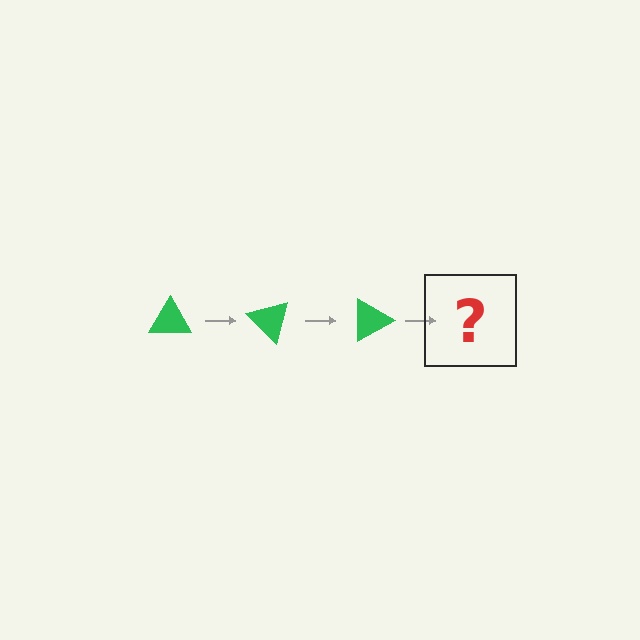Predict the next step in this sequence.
The next step is a green triangle rotated 135 degrees.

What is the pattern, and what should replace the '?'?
The pattern is that the triangle rotates 45 degrees each step. The '?' should be a green triangle rotated 135 degrees.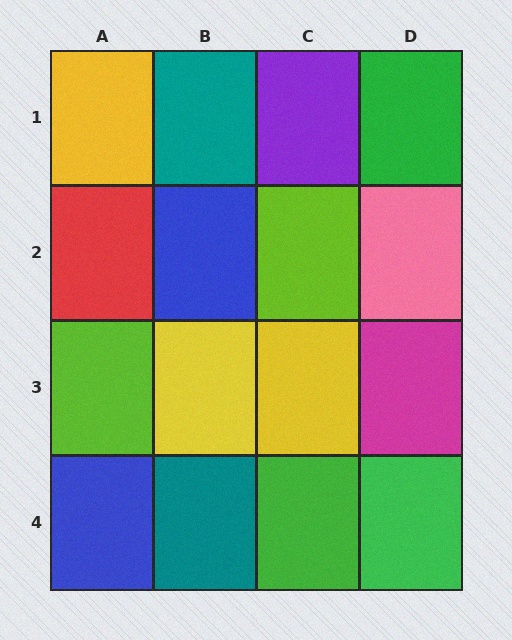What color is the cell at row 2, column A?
Red.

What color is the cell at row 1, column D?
Green.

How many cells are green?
3 cells are green.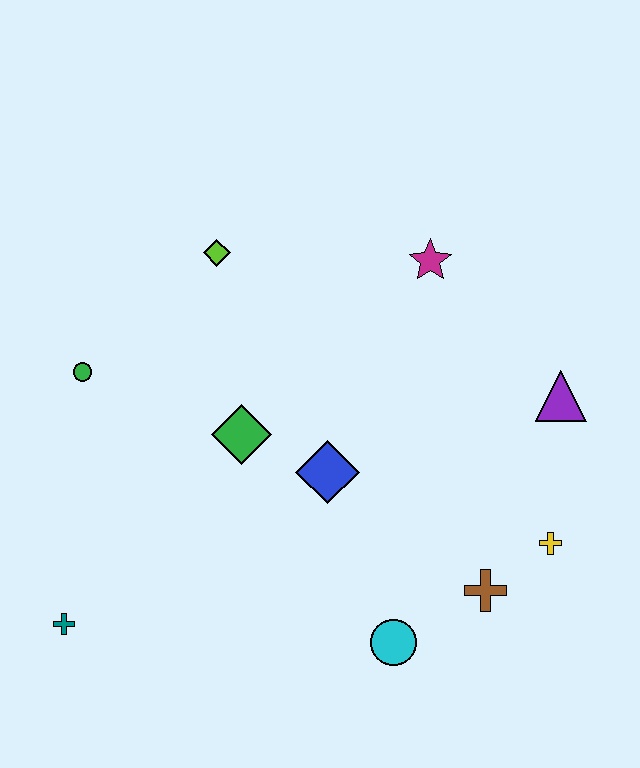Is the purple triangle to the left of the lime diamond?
No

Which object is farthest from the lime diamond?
The yellow cross is farthest from the lime diamond.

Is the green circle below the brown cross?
No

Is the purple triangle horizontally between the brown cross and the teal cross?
No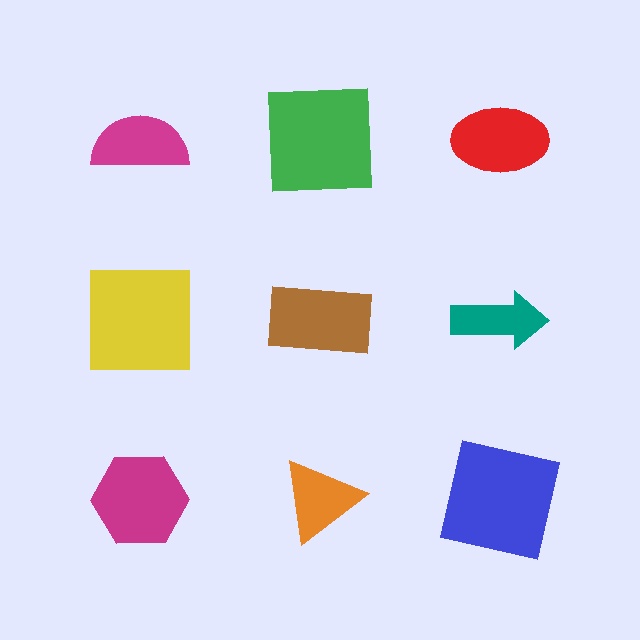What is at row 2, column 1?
A yellow square.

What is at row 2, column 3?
A teal arrow.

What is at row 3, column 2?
An orange triangle.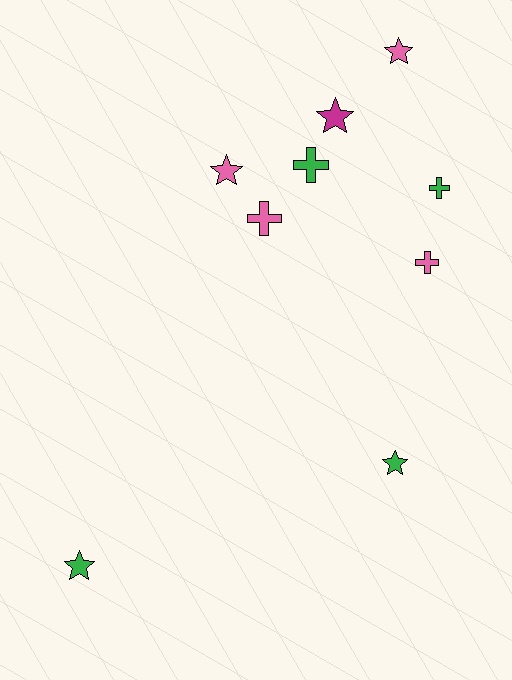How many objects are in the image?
There are 9 objects.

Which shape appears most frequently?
Star, with 5 objects.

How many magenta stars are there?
There is 1 magenta star.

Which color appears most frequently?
Pink, with 4 objects.